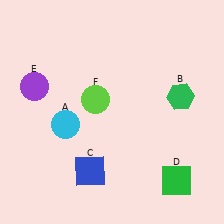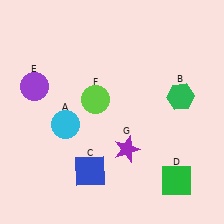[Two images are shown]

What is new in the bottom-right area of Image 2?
A purple star (G) was added in the bottom-right area of Image 2.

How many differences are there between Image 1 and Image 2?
There is 1 difference between the two images.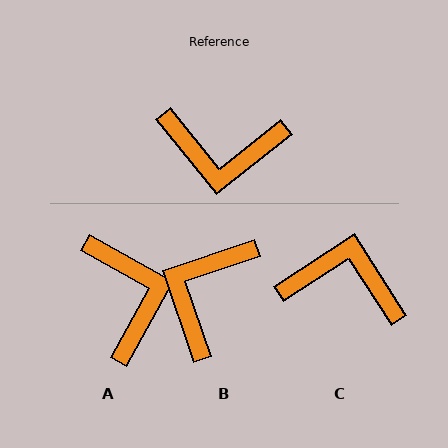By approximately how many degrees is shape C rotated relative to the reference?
Approximately 174 degrees counter-clockwise.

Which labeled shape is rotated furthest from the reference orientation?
C, about 174 degrees away.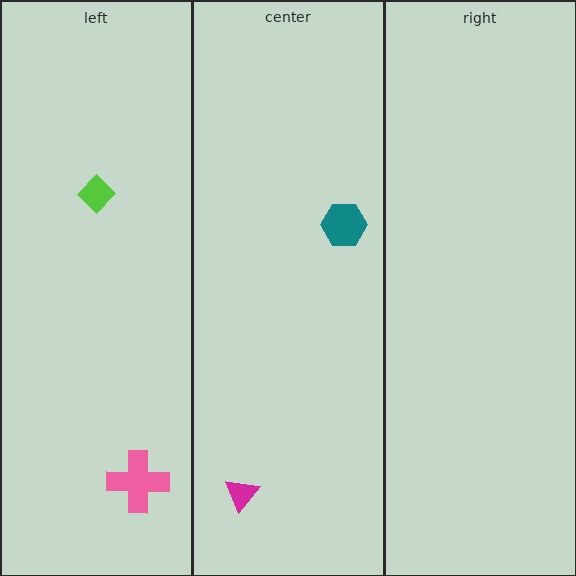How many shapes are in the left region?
2.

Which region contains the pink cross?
The left region.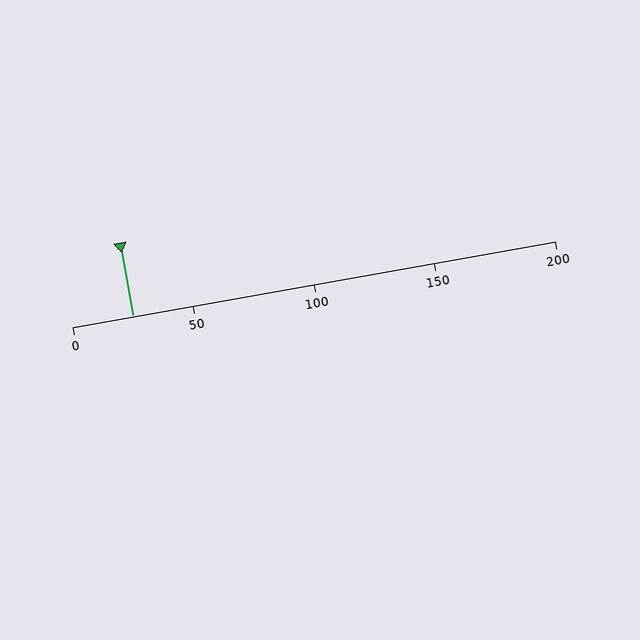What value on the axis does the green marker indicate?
The marker indicates approximately 25.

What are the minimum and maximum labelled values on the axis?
The axis runs from 0 to 200.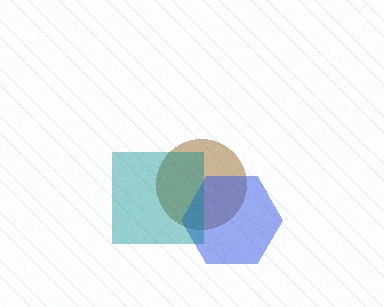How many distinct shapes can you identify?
There are 3 distinct shapes: a brown circle, a blue hexagon, a teal square.